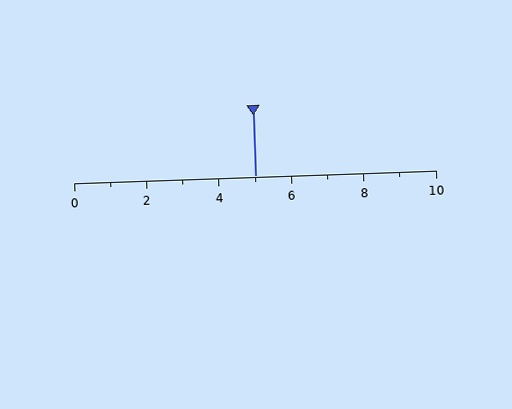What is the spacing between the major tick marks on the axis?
The major ticks are spaced 2 apart.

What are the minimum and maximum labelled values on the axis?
The axis runs from 0 to 10.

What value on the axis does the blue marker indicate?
The marker indicates approximately 5.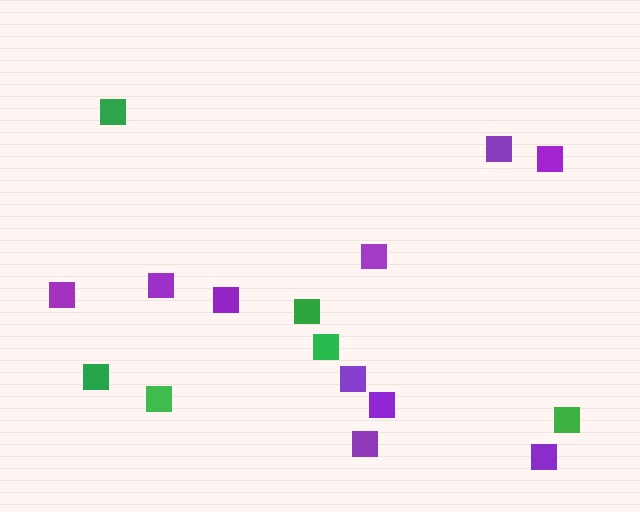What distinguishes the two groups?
There are 2 groups: one group of green squares (6) and one group of purple squares (10).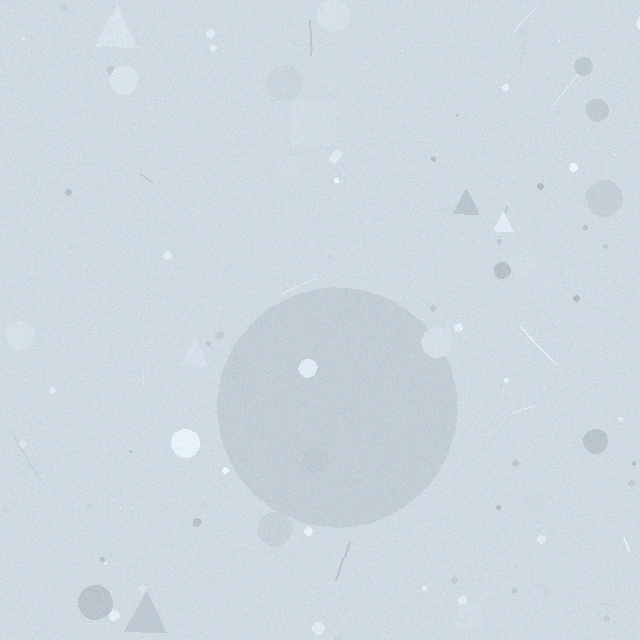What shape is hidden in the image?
A circle is hidden in the image.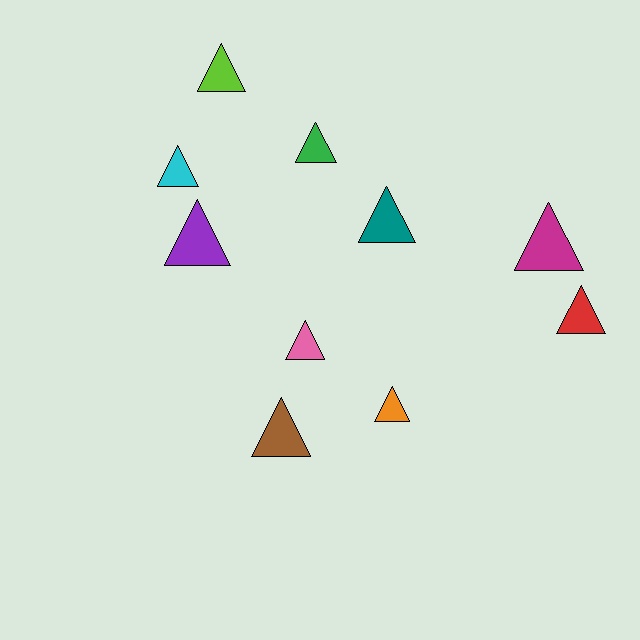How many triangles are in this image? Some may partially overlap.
There are 10 triangles.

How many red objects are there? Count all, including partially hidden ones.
There is 1 red object.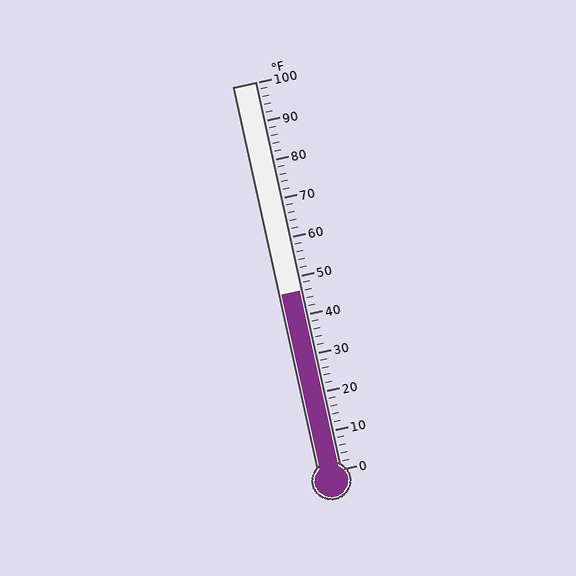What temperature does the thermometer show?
The thermometer shows approximately 46°F.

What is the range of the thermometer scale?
The thermometer scale ranges from 0°F to 100°F.